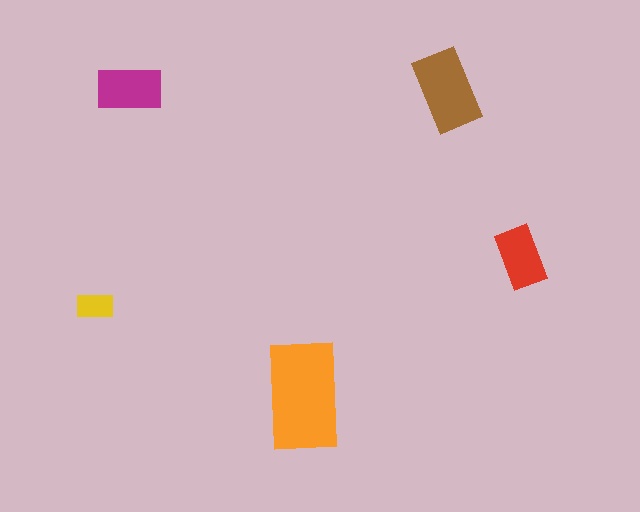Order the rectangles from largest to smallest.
the orange one, the brown one, the magenta one, the red one, the yellow one.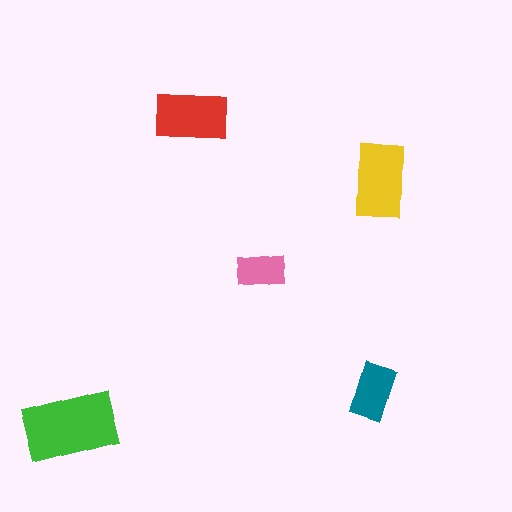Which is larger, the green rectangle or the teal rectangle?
The green one.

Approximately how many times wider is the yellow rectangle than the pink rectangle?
About 1.5 times wider.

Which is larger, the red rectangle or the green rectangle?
The green one.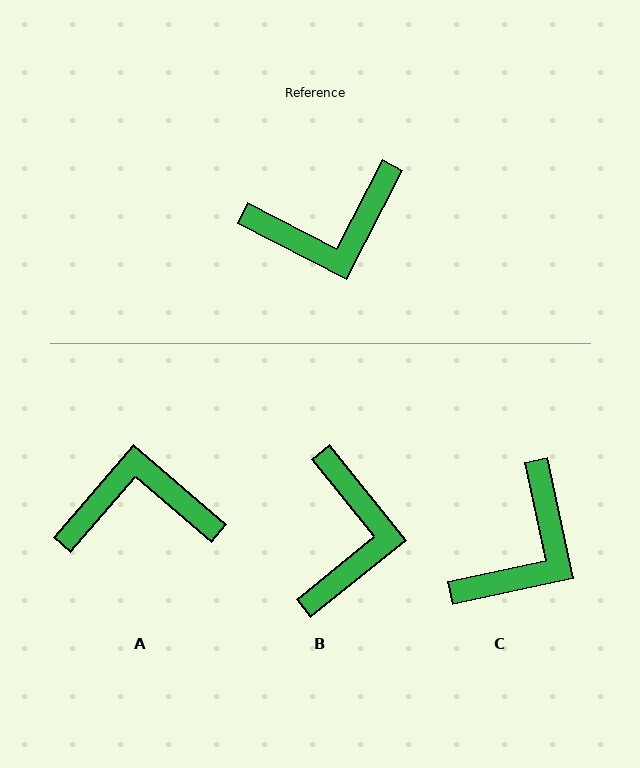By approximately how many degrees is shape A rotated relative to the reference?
Approximately 167 degrees counter-clockwise.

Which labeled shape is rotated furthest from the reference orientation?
A, about 167 degrees away.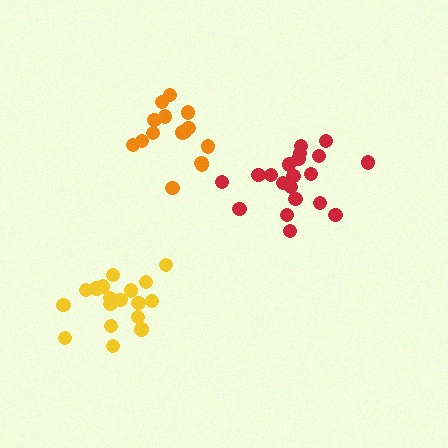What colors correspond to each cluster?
The clusters are colored: red, yellow, orange.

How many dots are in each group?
Group 1: 20 dots, Group 2: 18 dots, Group 3: 15 dots (53 total).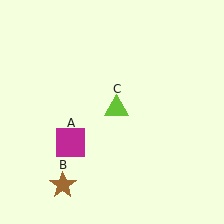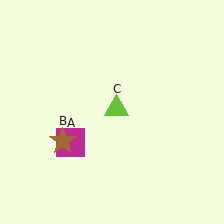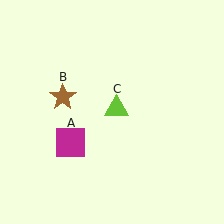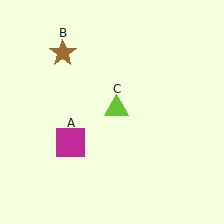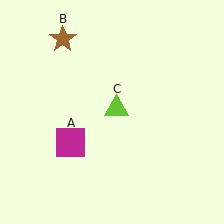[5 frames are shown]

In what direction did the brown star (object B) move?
The brown star (object B) moved up.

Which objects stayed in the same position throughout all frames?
Magenta square (object A) and lime triangle (object C) remained stationary.